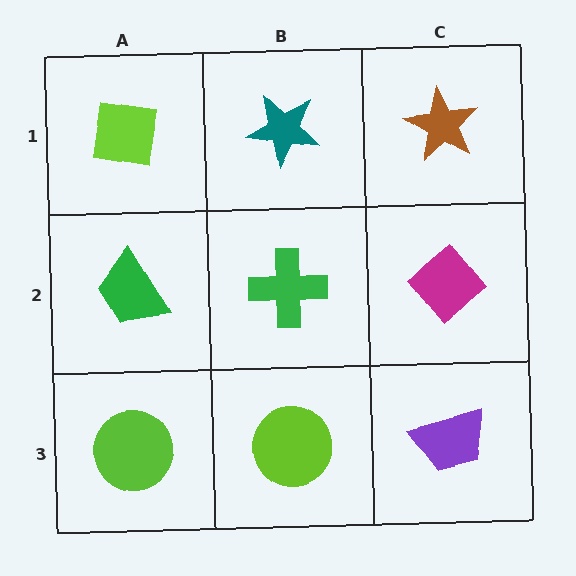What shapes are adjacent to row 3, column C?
A magenta diamond (row 2, column C), a lime circle (row 3, column B).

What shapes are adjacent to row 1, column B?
A green cross (row 2, column B), a lime square (row 1, column A), a brown star (row 1, column C).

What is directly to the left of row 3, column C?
A lime circle.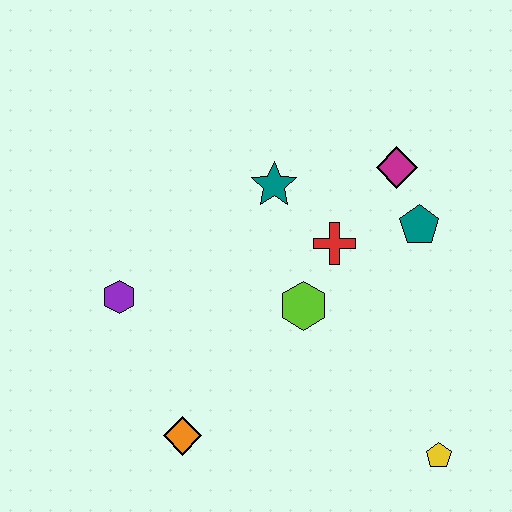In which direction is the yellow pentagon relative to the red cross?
The yellow pentagon is below the red cross.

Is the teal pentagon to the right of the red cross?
Yes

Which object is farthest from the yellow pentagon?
The purple hexagon is farthest from the yellow pentagon.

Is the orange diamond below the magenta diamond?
Yes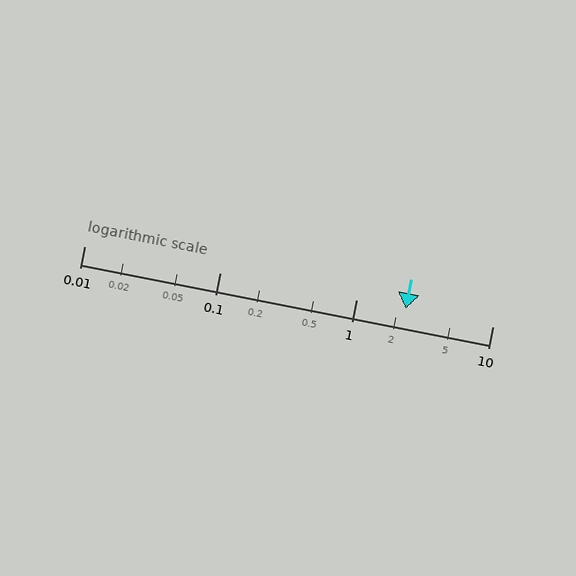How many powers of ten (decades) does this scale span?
The scale spans 3 decades, from 0.01 to 10.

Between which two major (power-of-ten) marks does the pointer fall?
The pointer is between 1 and 10.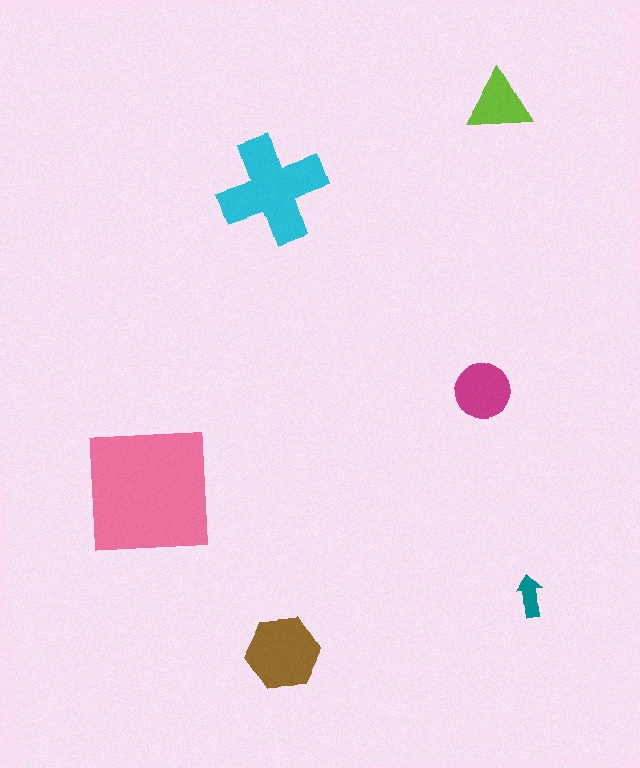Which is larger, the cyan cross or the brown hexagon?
The cyan cross.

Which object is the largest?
The pink square.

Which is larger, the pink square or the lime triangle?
The pink square.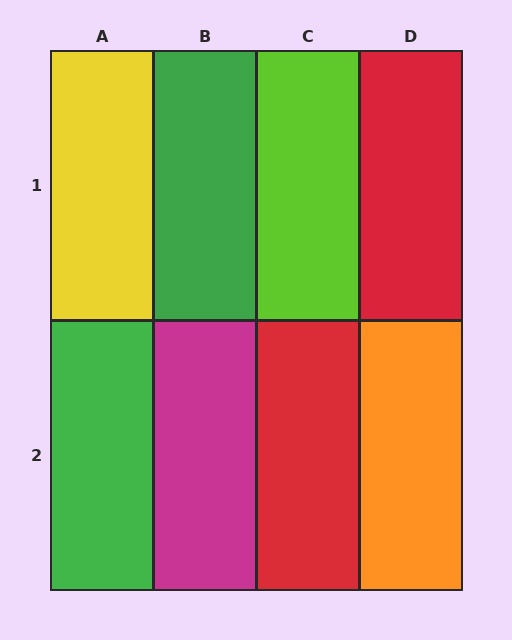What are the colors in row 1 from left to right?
Yellow, green, lime, red.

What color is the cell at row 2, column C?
Red.